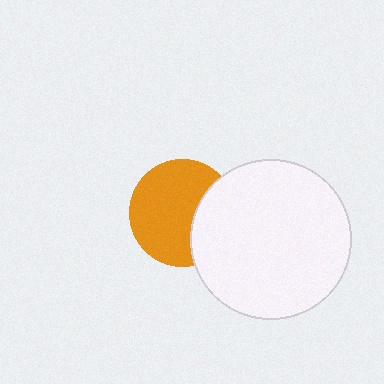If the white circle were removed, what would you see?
You would see the complete orange circle.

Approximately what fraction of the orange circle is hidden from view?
Roughly 30% of the orange circle is hidden behind the white circle.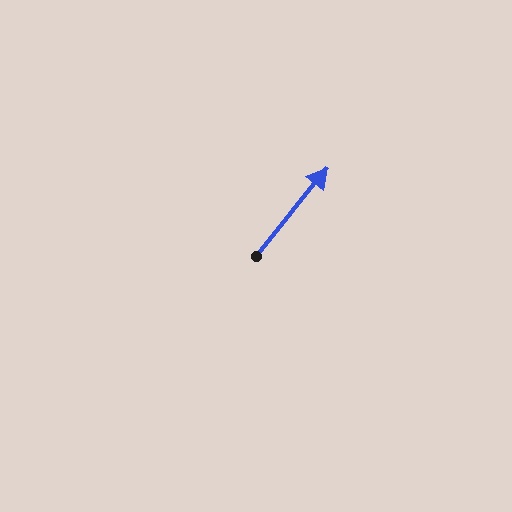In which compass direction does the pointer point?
Northeast.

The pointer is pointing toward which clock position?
Roughly 1 o'clock.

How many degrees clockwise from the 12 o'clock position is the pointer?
Approximately 39 degrees.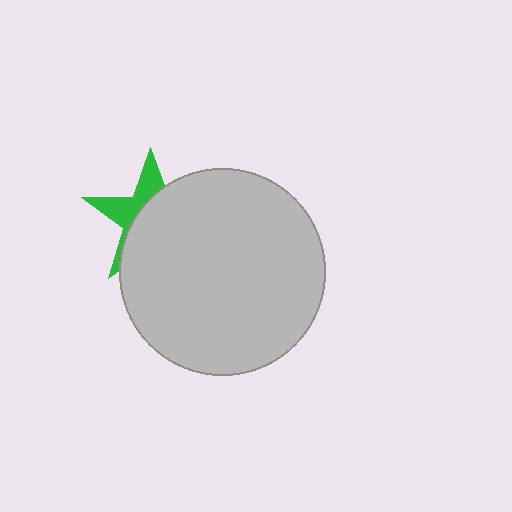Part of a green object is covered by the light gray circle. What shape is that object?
It is a star.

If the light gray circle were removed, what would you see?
You would see the complete green star.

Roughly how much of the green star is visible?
A small part of it is visible (roughly 35%).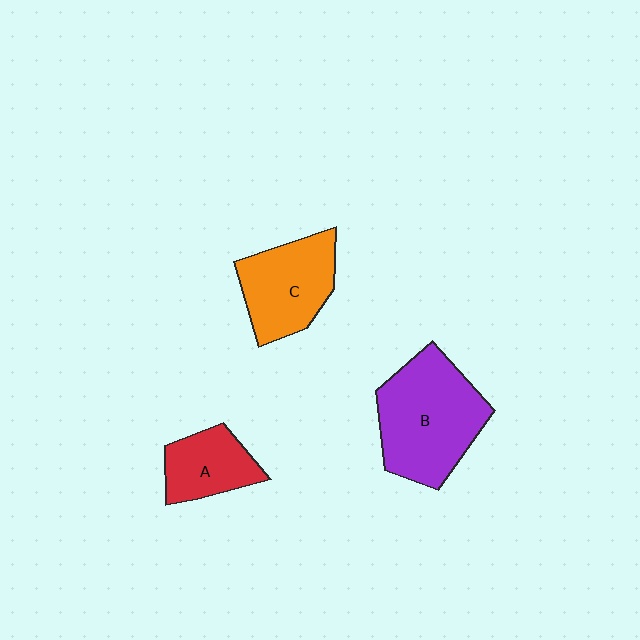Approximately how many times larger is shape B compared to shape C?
Approximately 1.4 times.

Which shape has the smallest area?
Shape A (red).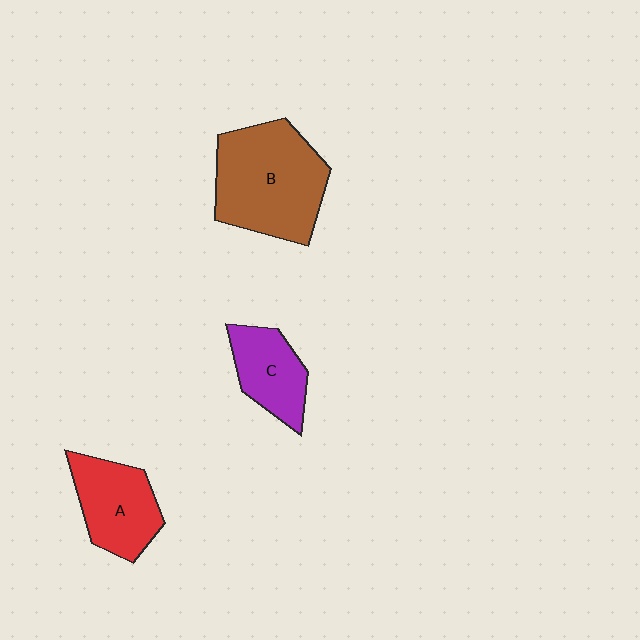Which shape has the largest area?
Shape B (brown).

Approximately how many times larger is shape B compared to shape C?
Approximately 2.0 times.